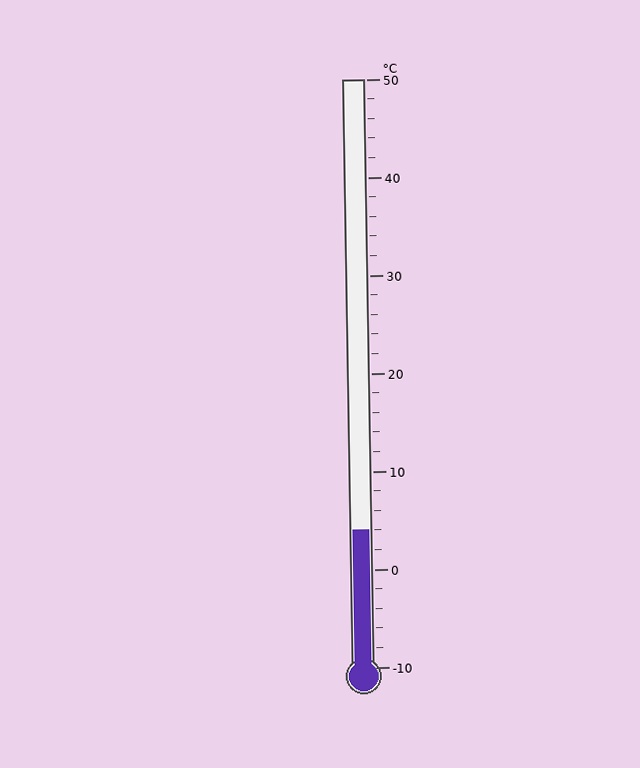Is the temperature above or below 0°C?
The temperature is above 0°C.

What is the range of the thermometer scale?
The thermometer scale ranges from -10°C to 50°C.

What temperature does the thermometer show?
The thermometer shows approximately 4°C.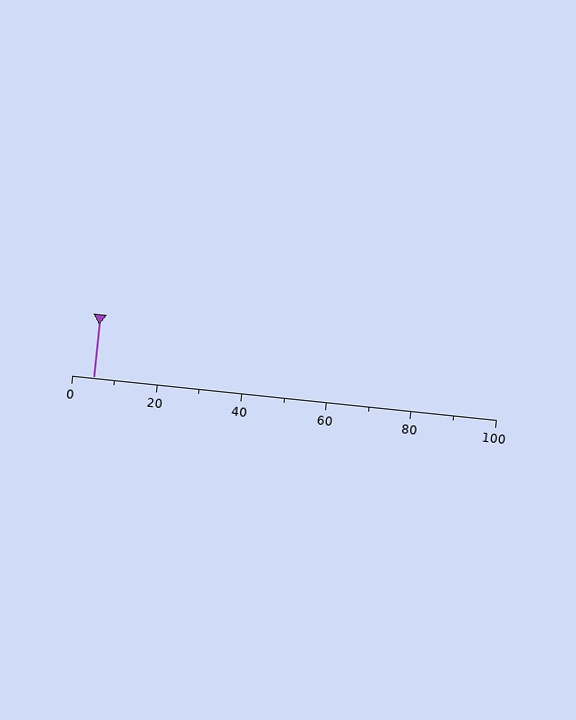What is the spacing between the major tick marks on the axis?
The major ticks are spaced 20 apart.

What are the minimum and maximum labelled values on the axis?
The axis runs from 0 to 100.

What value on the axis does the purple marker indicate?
The marker indicates approximately 5.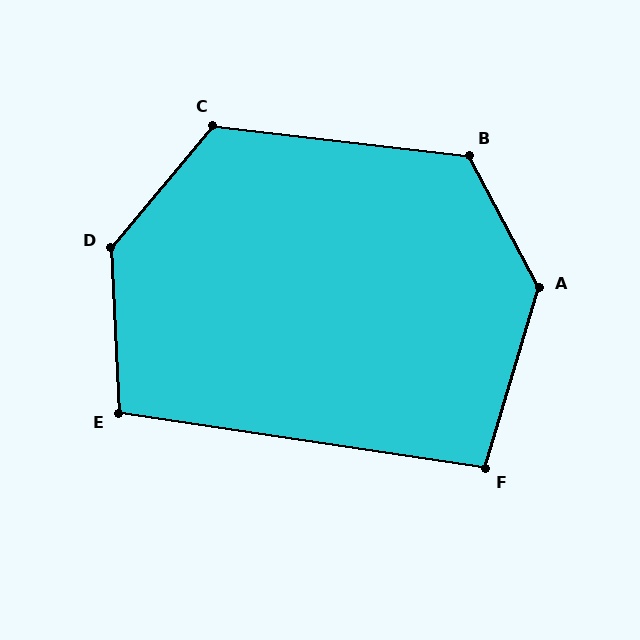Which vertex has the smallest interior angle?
F, at approximately 98 degrees.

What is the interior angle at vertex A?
Approximately 135 degrees (obtuse).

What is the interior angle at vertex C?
Approximately 123 degrees (obtuse).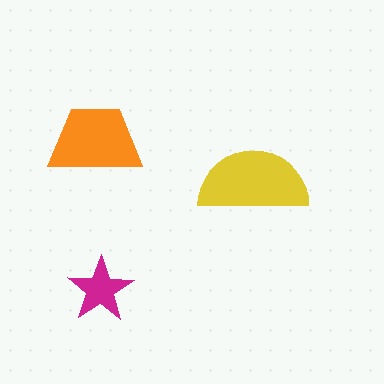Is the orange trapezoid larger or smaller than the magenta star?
Larger.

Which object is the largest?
The yellow semicircle.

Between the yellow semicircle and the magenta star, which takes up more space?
The yellow semicircle.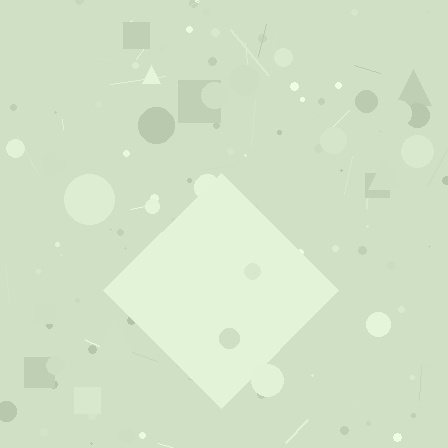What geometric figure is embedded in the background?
A diamond is embedded in the background.